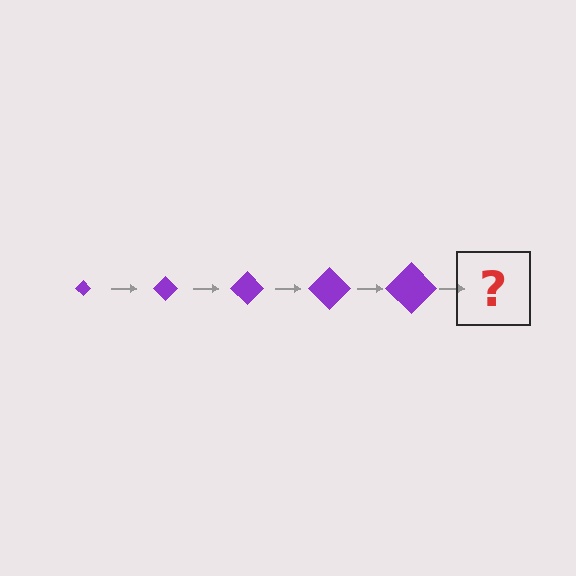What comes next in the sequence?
The next element should be a purple diamond, larger than the previous one.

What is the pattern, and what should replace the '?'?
The pattern is that the diamond gets progressively larger each step. The '?' should be a purple diamond, larger than the previous one.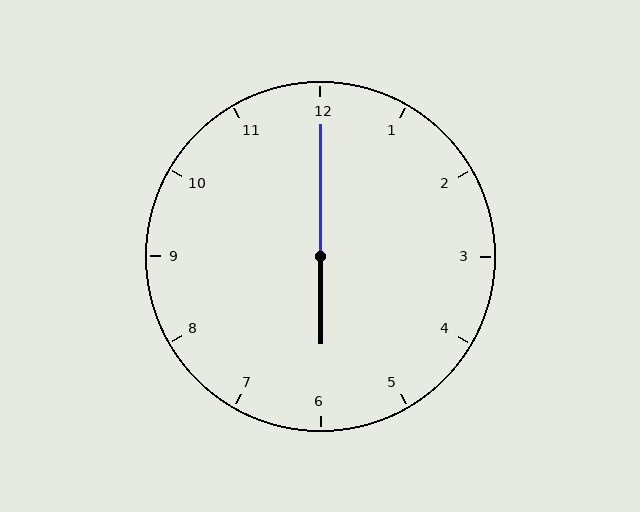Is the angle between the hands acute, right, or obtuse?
It is obtuse.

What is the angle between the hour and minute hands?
Approximately 180 degrees.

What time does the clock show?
6:00.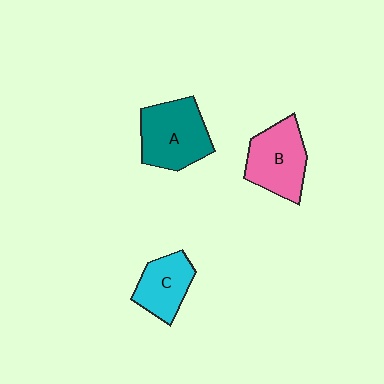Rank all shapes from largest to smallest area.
From largest to smallest: A (teal), B (pink), C (cyan).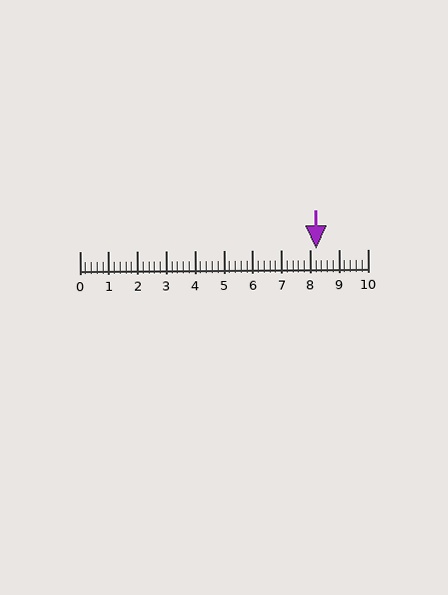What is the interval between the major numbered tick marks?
The major tick marks are spaced 1 units apart.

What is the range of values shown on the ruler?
The ruler shows values from 0 to 10.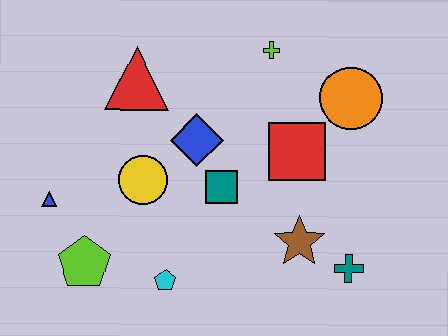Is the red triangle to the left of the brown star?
Yes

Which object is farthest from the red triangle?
The teal cross is farthest from the red triangle.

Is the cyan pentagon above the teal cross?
No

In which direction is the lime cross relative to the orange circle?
The lime cross is to the left of the orange circle.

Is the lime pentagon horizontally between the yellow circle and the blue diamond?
No